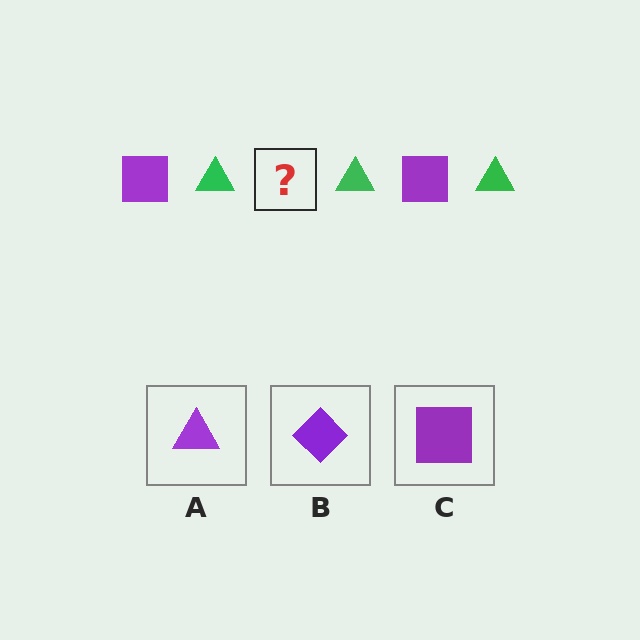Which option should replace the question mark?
Option C.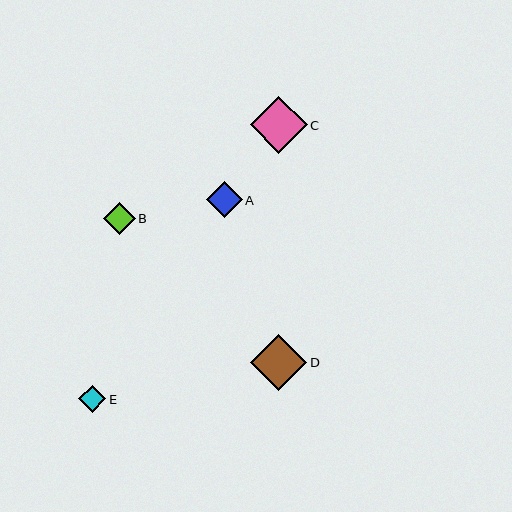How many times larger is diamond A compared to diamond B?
Diamond A is approximately 1.1 times the size of diamond B.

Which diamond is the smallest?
Diamond E is the smallest with a size of approximately 27 pixels.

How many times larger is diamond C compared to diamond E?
Diamond C is approximately 2.1 times the size of diamond E.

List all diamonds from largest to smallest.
From largest to smallest: C, D, A, B, E.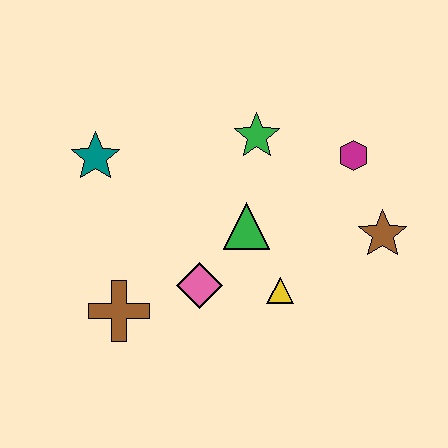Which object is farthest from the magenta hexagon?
The brown cross is farthest from the magenta hexagon.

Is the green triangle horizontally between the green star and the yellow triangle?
No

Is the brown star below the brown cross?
No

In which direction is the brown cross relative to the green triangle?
The brown cross is to the left of the green triangle.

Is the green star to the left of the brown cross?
No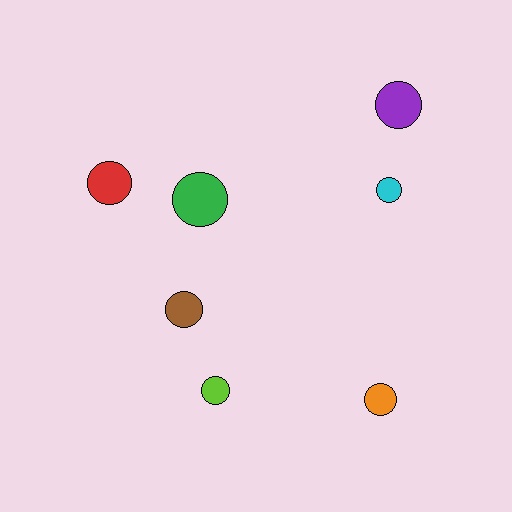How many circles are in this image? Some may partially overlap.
There are 7 circles.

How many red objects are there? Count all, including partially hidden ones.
There is 1 red object.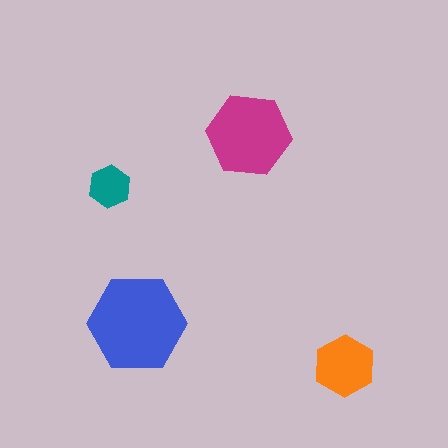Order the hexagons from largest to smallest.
the blue one, the magenta one, the orange one, the teal one.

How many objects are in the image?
There are 4 objects in the image.